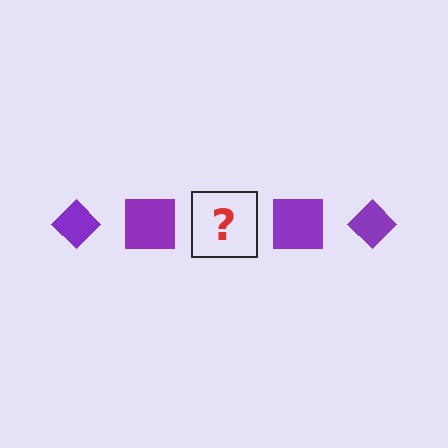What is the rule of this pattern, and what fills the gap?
The rule is that the pattern cycles through diamond, square shapes in purple. The gap should be filled with a purple diamond.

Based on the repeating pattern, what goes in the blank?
The blank should be a purple diamond.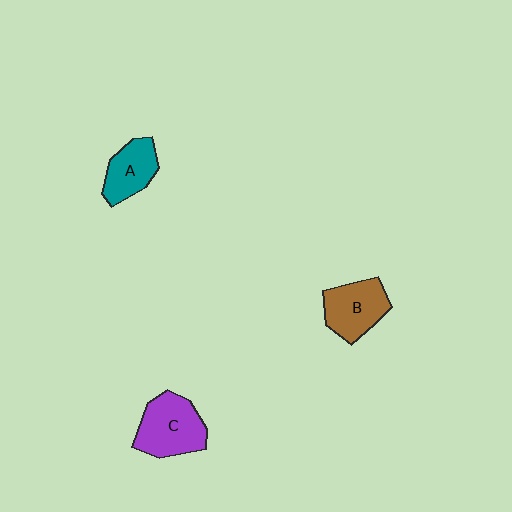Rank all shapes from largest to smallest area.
From largest to smallest: C (purple), B (brown), A (teal).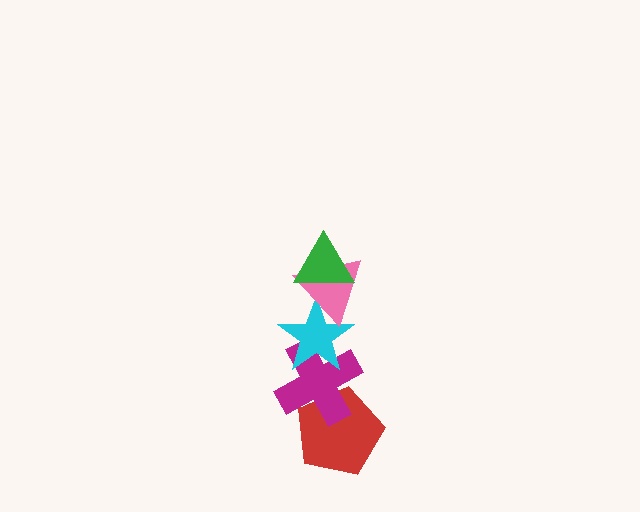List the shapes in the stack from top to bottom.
From top to bottom: the green triangle, the pink triangle, the cyan star, the magenta cross, the red pentagon.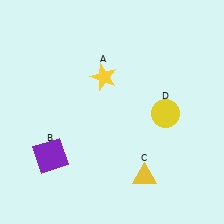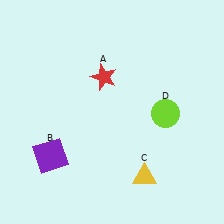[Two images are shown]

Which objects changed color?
A changed from yellow to red. D changed from yellow to lime.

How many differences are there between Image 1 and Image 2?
There are 2 differences between the two images.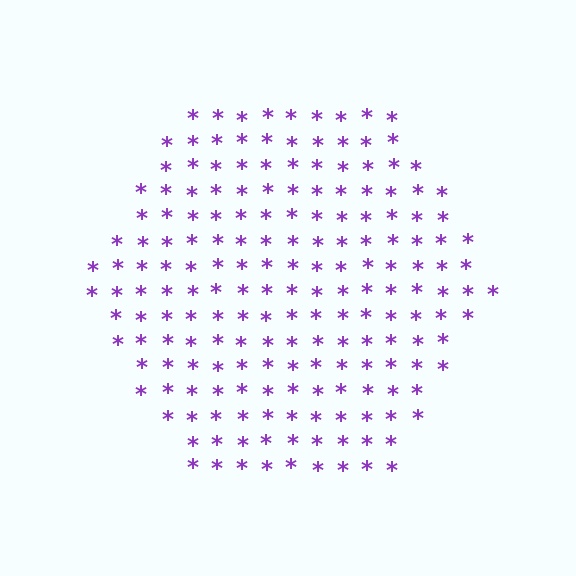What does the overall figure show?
The overall figure shows a hexagon.